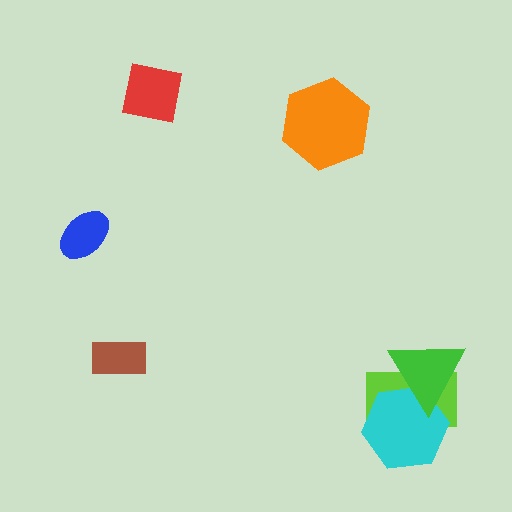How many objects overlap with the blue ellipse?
0 objects overlap with the blue ellipse.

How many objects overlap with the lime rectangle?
2 objects overlap with the lime rectangle.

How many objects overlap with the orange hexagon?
0 objects overlap with the orange hexagon.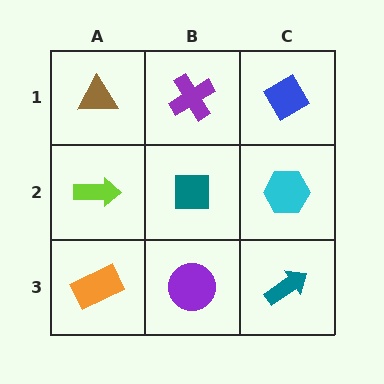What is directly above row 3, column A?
A lime arrow.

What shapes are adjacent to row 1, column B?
A teal square (row 2, column B), a brown triangle (row 1, column A), a blue diamond (row 1, column C).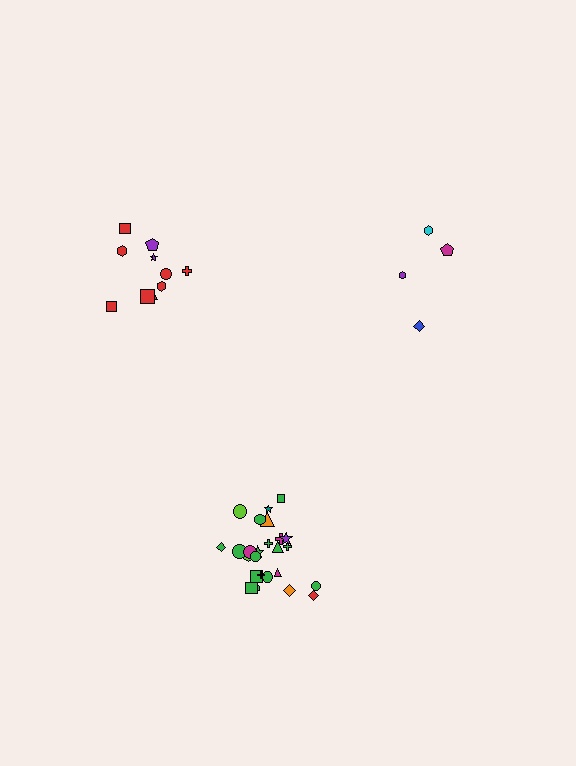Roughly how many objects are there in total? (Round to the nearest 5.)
Roughly 40 objects in total.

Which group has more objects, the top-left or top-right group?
The top-left group.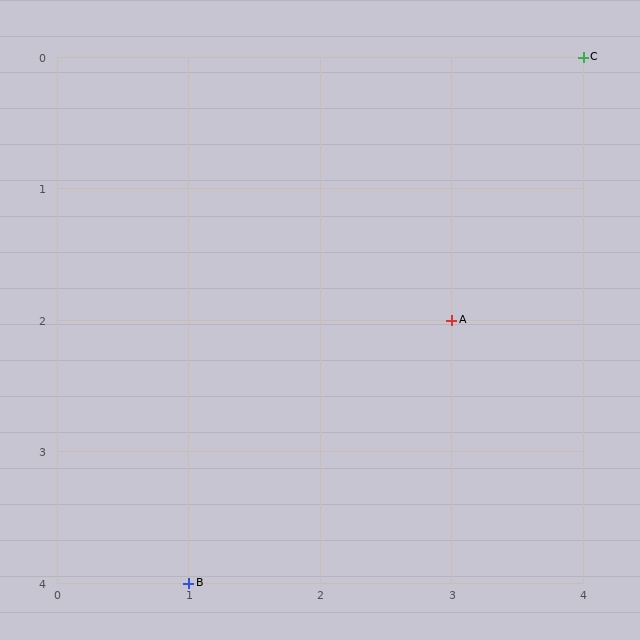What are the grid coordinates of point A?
Point A is at grid coordinates (3, 2).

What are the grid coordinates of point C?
Point C is at grid coordinates (4, 0).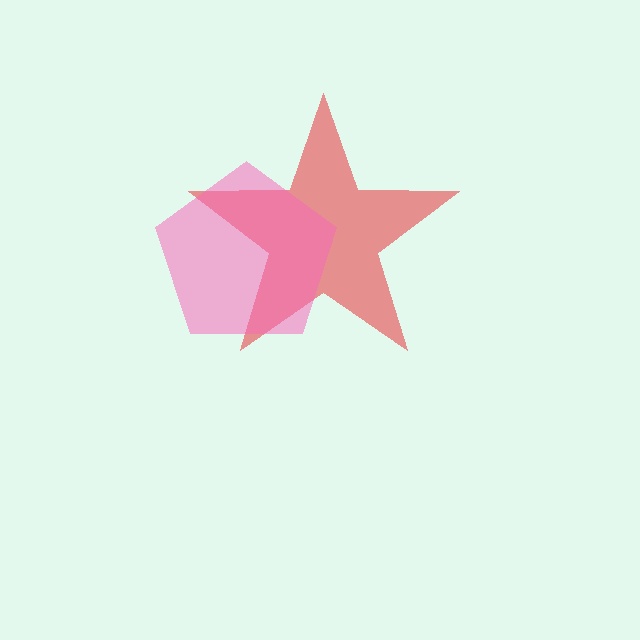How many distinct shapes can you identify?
There are 2 distinct shapes: a red star, a pink pentagon.